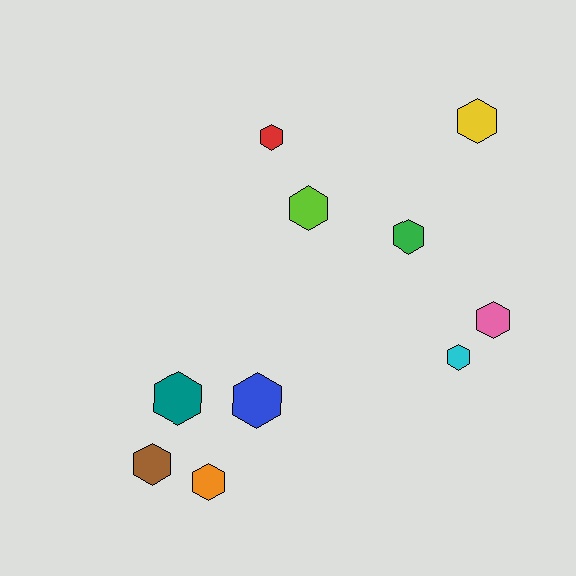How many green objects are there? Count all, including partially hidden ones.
There is 1 green object.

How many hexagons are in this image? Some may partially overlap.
There are 10 hexagons.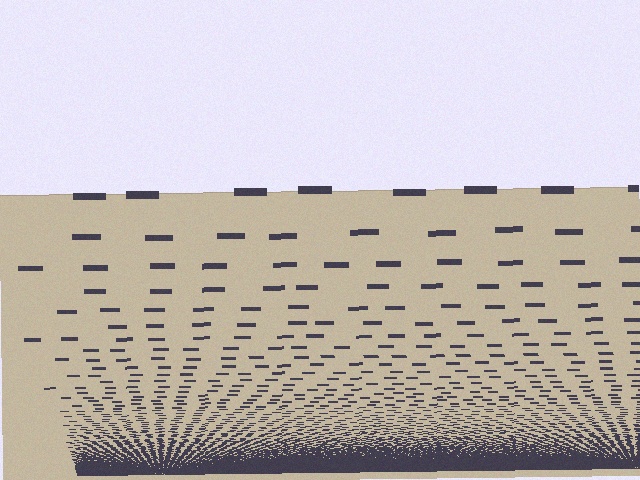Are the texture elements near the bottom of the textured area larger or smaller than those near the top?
Smaller. The gradient is inverted — elements near the bottom are smaller and denser.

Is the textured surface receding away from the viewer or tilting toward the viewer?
The surface appears to tilt toward the viewer. Texture elements get larger and sparser toward the top.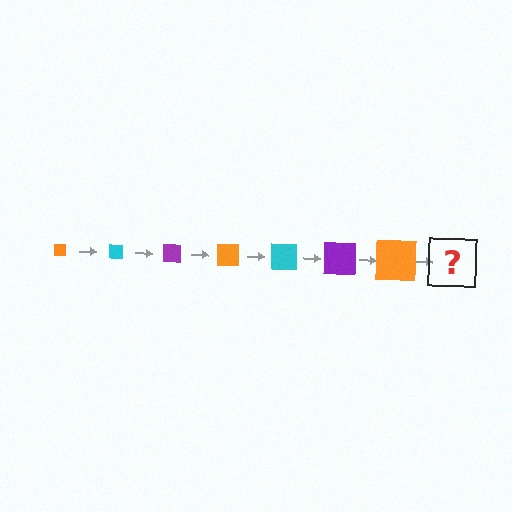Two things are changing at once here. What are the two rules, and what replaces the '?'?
The two rules are that the square grows larger each step and the color cycles through orange, cyan, and purple. The '?' should be a cyan square, larger than the previous one.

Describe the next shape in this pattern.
It should be a cyan square, larger than the previous one.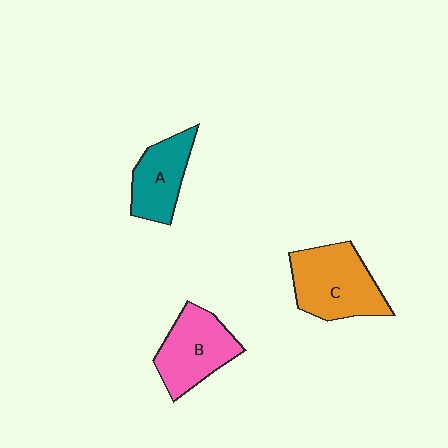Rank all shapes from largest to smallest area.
From largest to smallest: C (orange), B (pink), A (teal).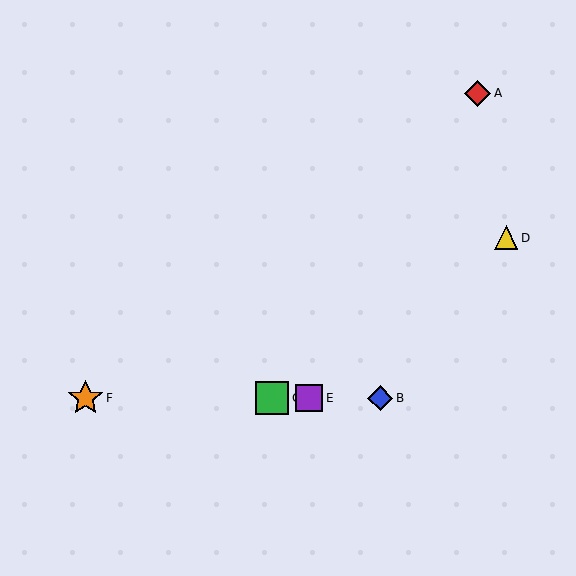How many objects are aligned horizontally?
4 objects (B, C, E, F) are aligned horizontally.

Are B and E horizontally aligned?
Yes, both are at y≈398.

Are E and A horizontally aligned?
No, E is at y≈398 and A is at y≈93.